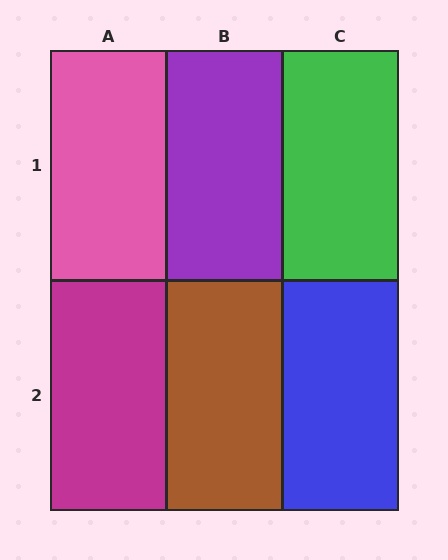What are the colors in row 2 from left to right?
Magenta, brown, blue.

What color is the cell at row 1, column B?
Purple.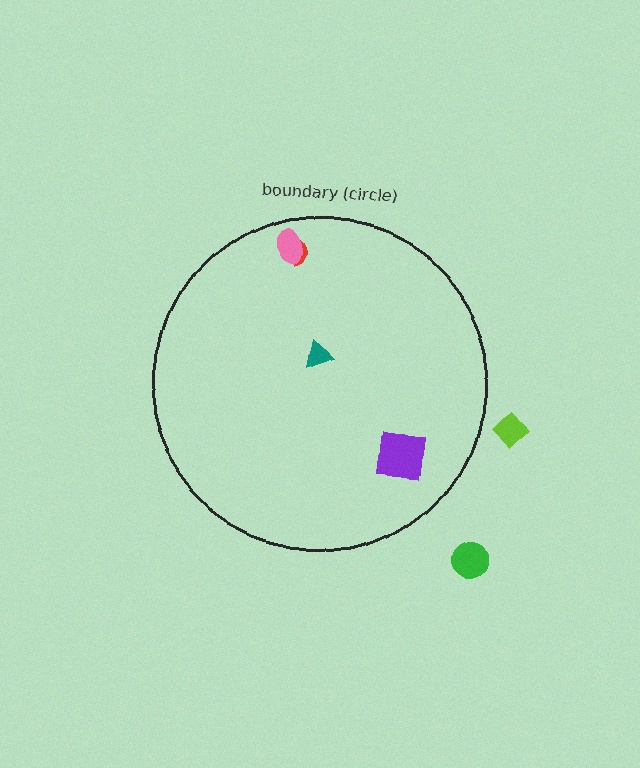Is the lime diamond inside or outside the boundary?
Outside.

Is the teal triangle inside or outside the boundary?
Inside.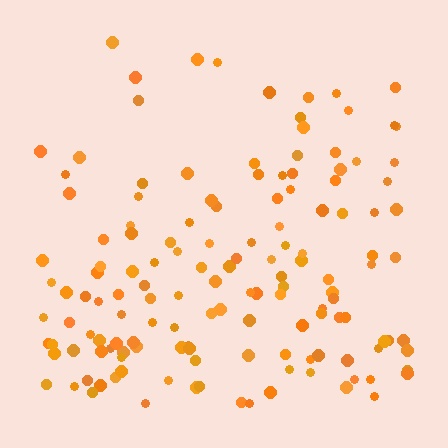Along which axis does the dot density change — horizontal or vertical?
Vertical.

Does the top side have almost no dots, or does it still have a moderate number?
Still a moderate number, just noticeably fewer than the bottom.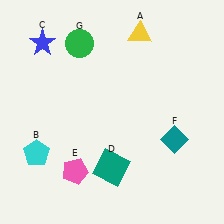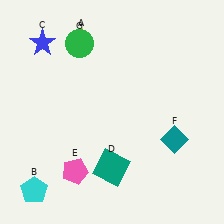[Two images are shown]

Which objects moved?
The objects that moved are: the yellow triangle (A), the cyan pentagon (B).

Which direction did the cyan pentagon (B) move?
The cyan pentagon (B) moved down.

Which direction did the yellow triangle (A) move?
The yellow triangle (A) moved left.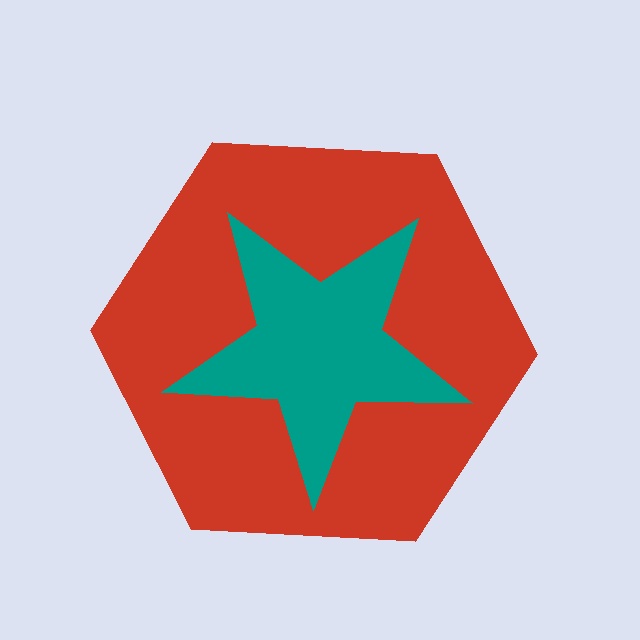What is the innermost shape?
The teal star.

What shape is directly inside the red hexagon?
The teal star.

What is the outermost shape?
The red hexagon.